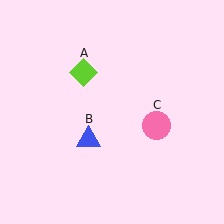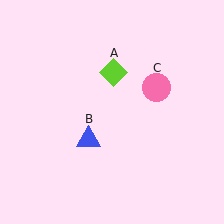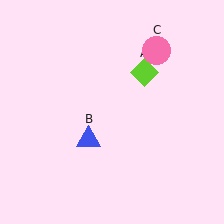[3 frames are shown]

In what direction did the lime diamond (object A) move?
The lime diamond (object A) moved right.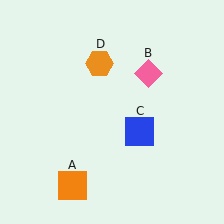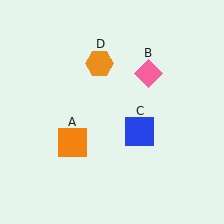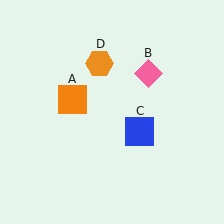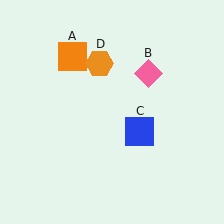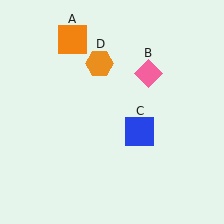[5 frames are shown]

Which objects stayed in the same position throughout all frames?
Pink diamond (object B) and blue square (object C) and orange hexagon (object D) remained stationary.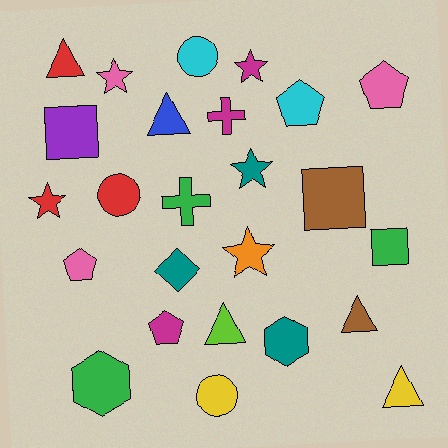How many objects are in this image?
There are 25 objects.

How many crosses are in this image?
There are 2 crosses.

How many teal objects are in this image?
There are 3 teal objects.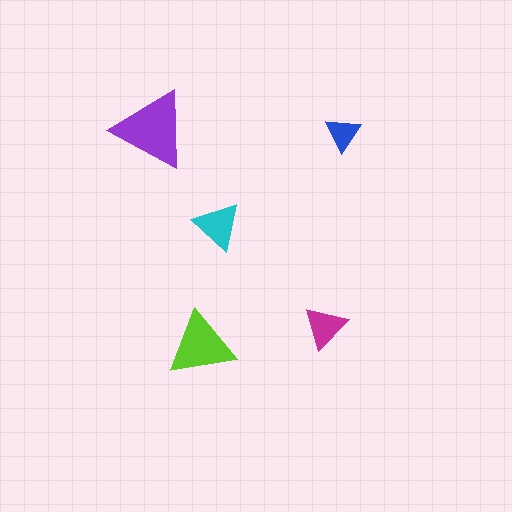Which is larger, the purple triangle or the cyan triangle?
The purple one.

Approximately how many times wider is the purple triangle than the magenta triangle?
About 2 times wider.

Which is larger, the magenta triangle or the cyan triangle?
The cyan one.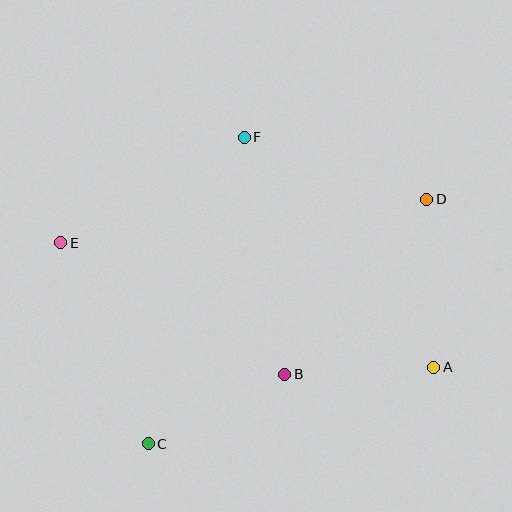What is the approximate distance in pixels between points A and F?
The distance between A and F is approximately 298 pixels.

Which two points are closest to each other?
Points A and B are closest to each other.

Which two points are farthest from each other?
Points A and E are farthest from each other.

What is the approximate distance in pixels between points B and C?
The distance between B and C is approximately 153 pixels.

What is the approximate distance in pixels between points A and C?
The distance between A and C is approximately 296 pixels.